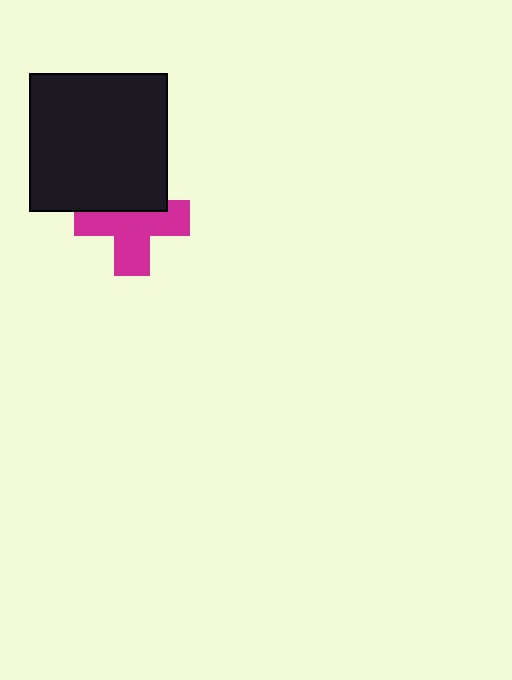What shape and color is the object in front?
The object in front is a black square.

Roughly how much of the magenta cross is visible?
About half of it is visible (roughly 64%).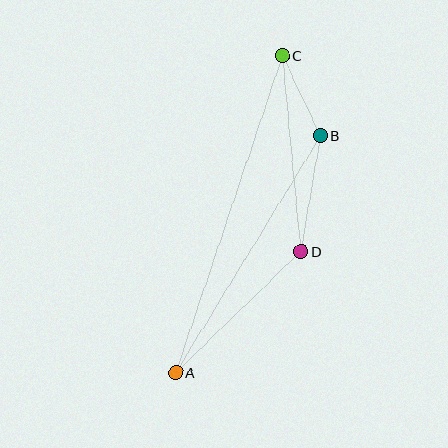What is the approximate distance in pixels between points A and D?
The distance between A and D is approximately 175 pixels.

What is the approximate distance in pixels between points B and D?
The distance between B and D is approximately 118 pixels.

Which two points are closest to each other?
Points B and C are closest to each other.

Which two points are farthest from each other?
Points A and C are farthest from each other.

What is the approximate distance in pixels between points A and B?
The distance between A and B is approximately 278 pixels.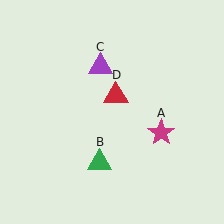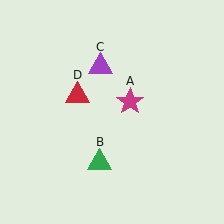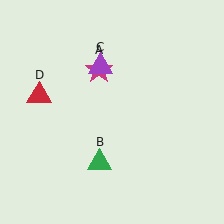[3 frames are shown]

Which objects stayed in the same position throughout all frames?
Green triangle (object B) and purple triangle (object C) remained stationary.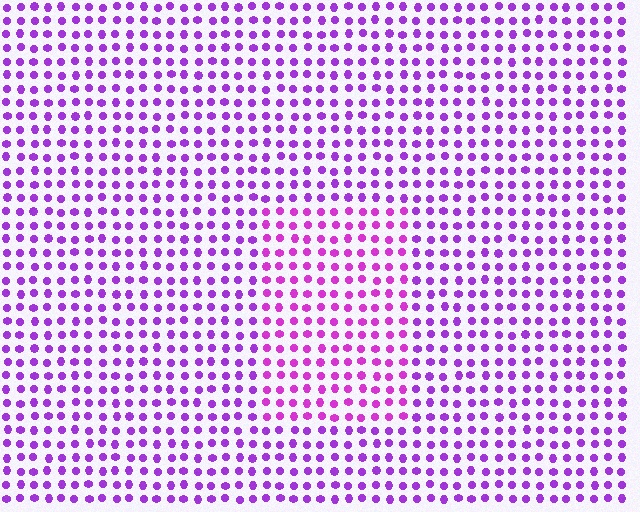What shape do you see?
I see a rectangle.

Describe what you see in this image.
The image is filled with small purple elements in a uniform arrangement. A rectangle-shaped region is visible where the elements are tinted to a slightly different hue, forming a subtle color boundary.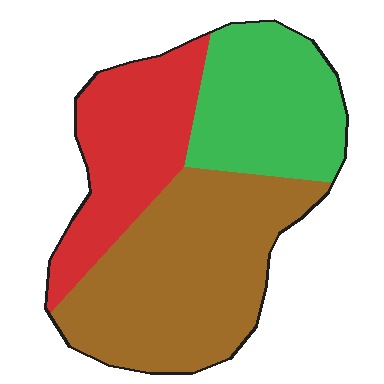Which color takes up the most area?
Brown, at roughly 45%.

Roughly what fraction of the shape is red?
Red covers about 25% of the shape.